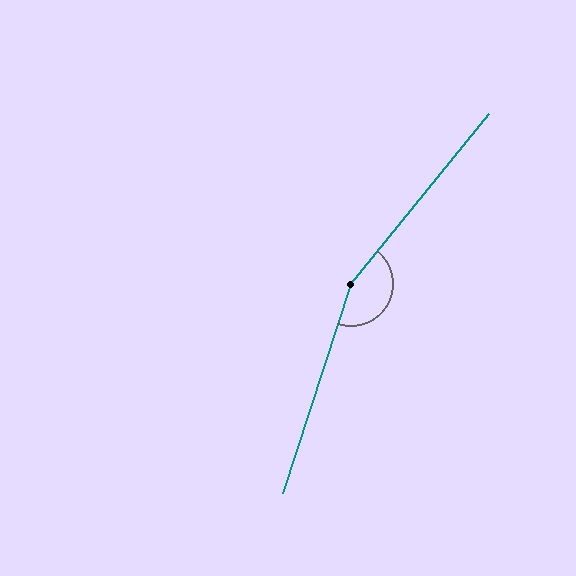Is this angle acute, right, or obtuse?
It is obtuse.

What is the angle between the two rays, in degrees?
Approximately 159 degrees.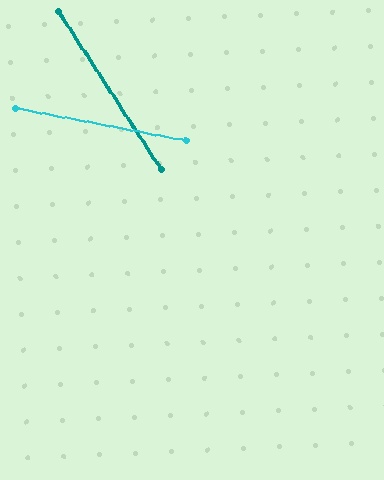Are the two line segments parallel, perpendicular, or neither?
Neither parallel nor perpendicular — they differ by about 46°.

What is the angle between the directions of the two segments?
Approximately 46 degrees.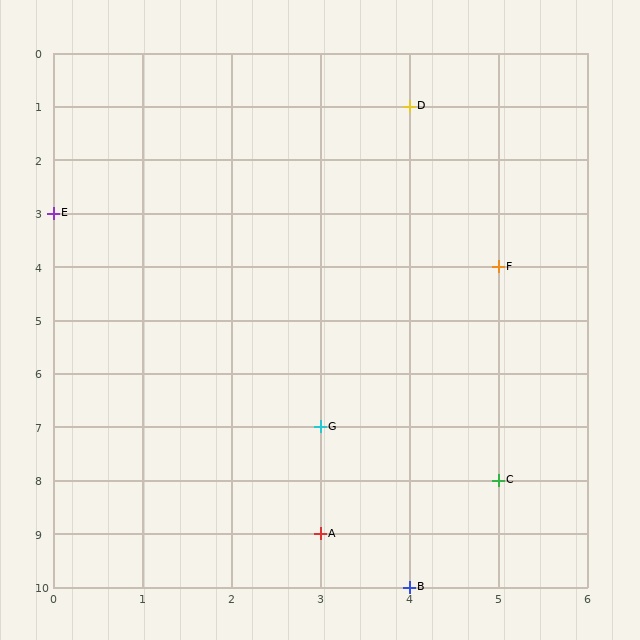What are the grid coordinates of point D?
Point D is at grid coordinates (4, 1).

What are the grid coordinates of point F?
Point F is at grid coordinates (5, 4).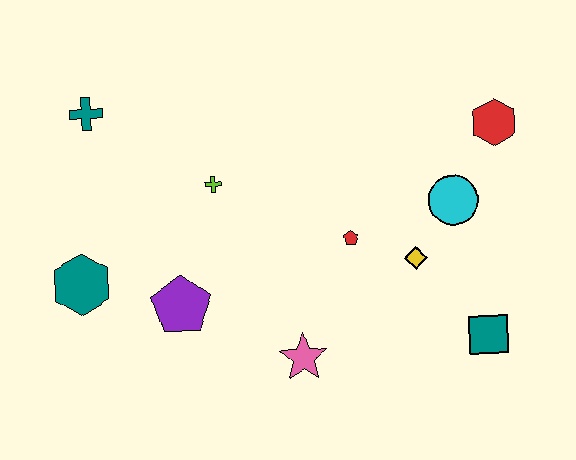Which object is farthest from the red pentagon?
The teal cross is farthest from the red pentagon.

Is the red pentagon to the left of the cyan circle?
Yes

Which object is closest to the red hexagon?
The cyan circle is closest to the red hexagon.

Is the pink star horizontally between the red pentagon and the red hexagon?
No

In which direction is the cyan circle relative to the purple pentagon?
The cyan circle is to the right of the purple pentagon.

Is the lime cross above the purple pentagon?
Yes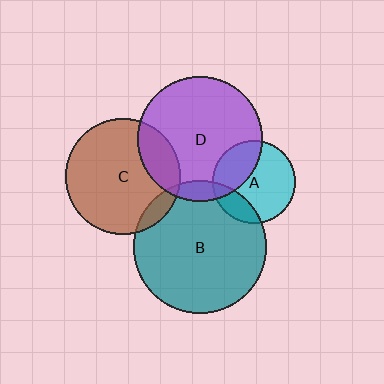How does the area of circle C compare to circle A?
Approximately 2.0 times.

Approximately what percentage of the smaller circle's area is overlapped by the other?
Approximately 10%.